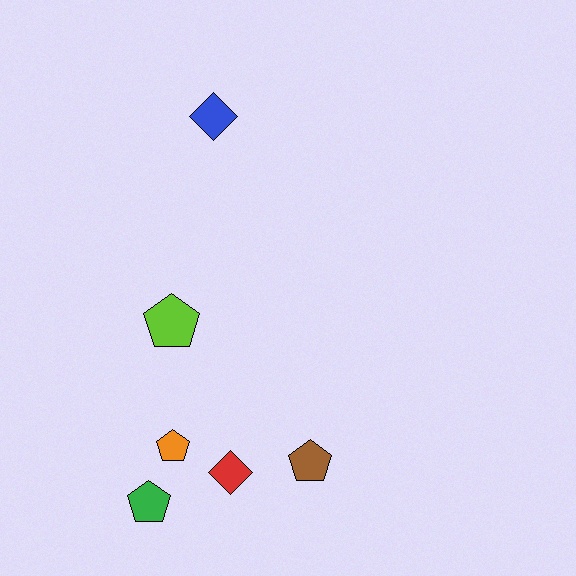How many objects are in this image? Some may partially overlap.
There are 6 objects.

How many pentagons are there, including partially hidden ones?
There are 4 pentagons.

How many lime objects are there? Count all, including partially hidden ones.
There is 1 lime object.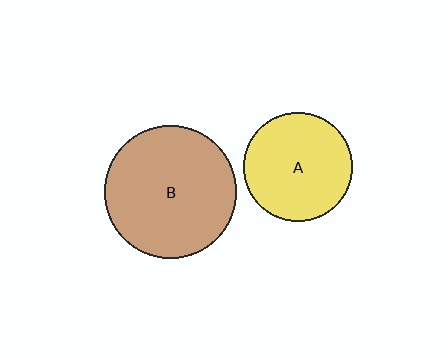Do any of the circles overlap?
No, none of the circles overlap.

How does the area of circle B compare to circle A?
Approximately 1.5 times.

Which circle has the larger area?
Circle B (brown).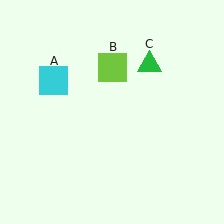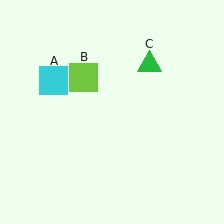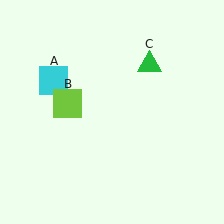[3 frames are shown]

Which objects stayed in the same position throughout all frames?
Cyan square (object A) and green triangle (object C) remained stationary.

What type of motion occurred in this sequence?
The lime square (object B) rotated counterclockwise around the center of the scene.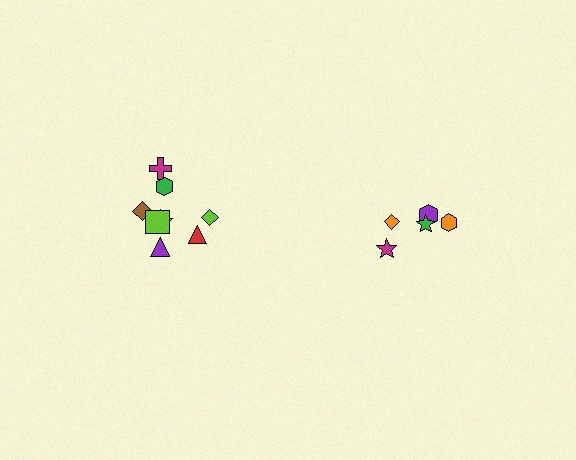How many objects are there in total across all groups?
There are 13 objects.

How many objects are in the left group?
There are 8 objects.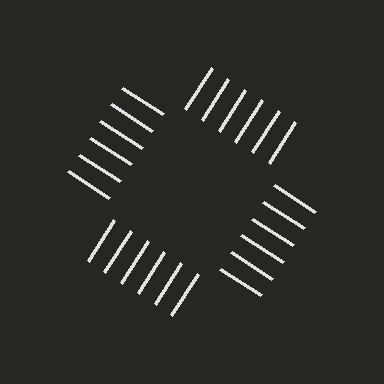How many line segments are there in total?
24 — 6 along each of the 4 edges.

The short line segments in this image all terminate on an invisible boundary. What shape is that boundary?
An illusory square — the line segments terminate on its edges but no continuous stroke is drawn.